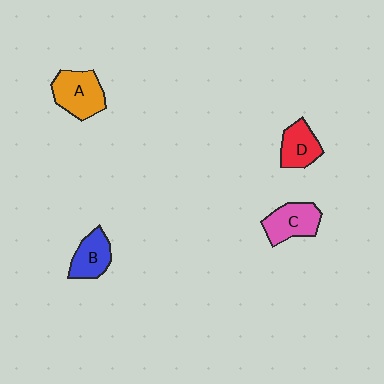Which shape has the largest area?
Shape A (orange).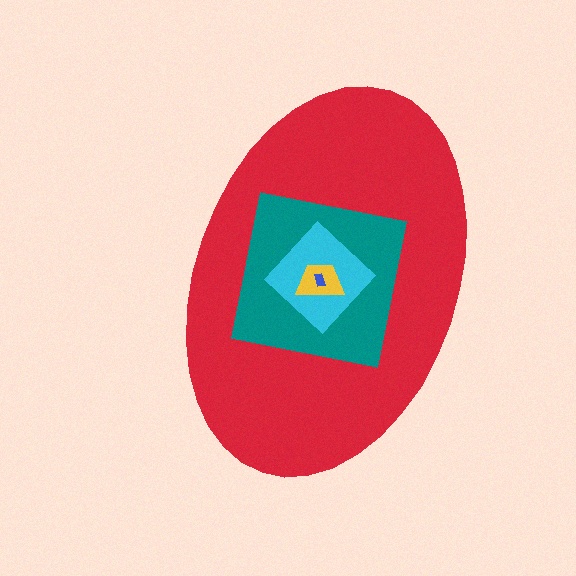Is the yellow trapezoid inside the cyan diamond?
Yes.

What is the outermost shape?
The red ellipse.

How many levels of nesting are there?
5.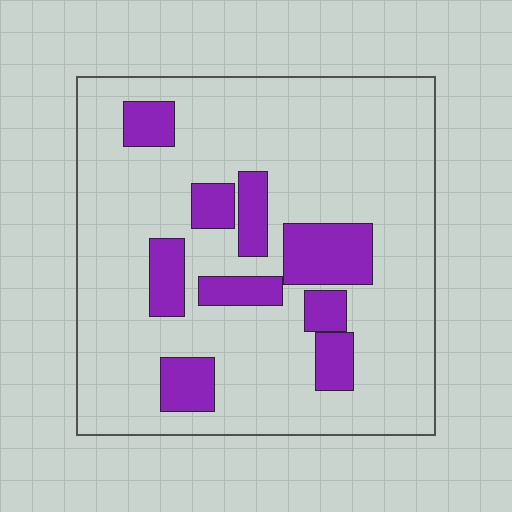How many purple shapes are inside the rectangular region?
9.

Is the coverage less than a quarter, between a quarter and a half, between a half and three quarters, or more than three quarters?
Less than a quarter.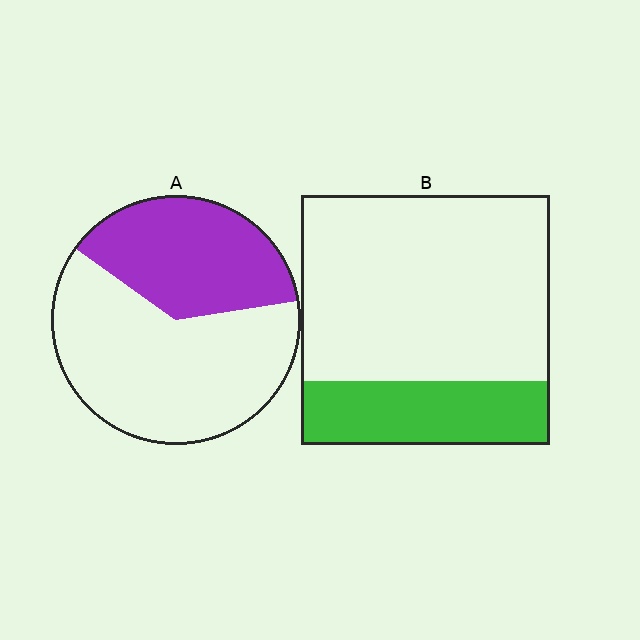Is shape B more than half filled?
No.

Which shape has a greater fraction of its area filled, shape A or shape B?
Shape A.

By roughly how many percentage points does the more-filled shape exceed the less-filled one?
By roughly 10 percentage points (A over B).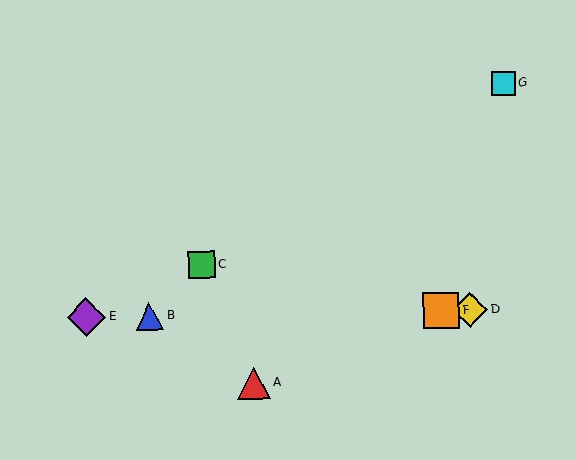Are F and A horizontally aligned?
No, F is at y≈310 and A is at y≈383.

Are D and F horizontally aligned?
Yes, both are at y≈310.